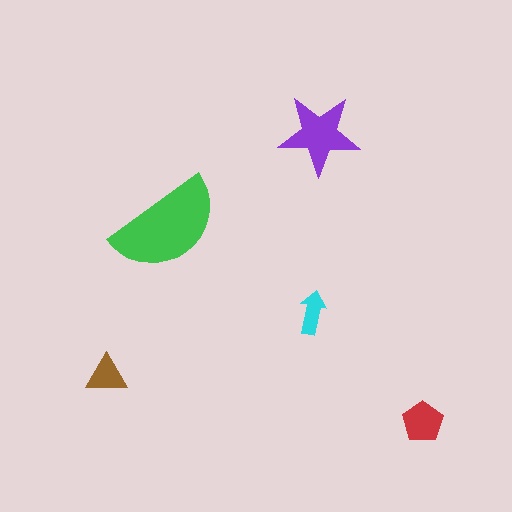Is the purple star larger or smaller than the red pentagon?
Larger.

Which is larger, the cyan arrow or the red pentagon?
The red pentagon.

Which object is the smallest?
The cyan arrow.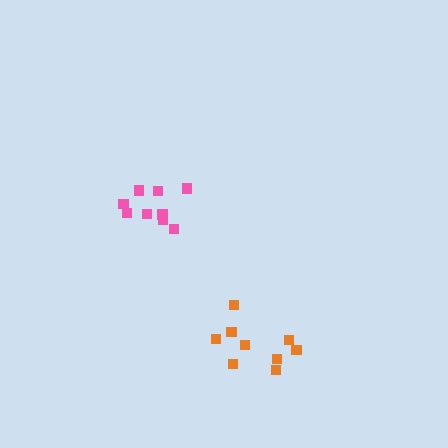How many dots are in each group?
Group 1: 9 dots, Group 2: 9 dots (18 total).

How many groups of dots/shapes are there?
There are 2 groups.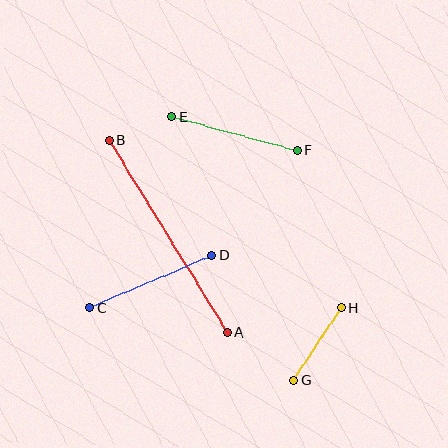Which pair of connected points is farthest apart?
Points A and B are farthest apart.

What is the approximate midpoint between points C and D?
The midpoint is at approximately (151, 281) pixels.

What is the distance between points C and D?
The distance is approximately 133 pixels.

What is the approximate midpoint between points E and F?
The midpoint is at approximately (234, 133) pixels.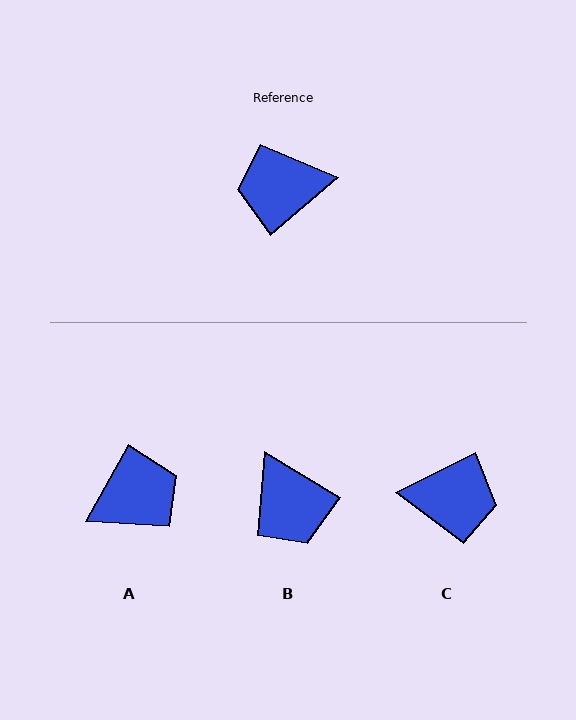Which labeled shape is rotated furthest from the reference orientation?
C, about 165 degrees away.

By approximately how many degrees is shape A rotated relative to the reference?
Approximately 160 degrees clockwise.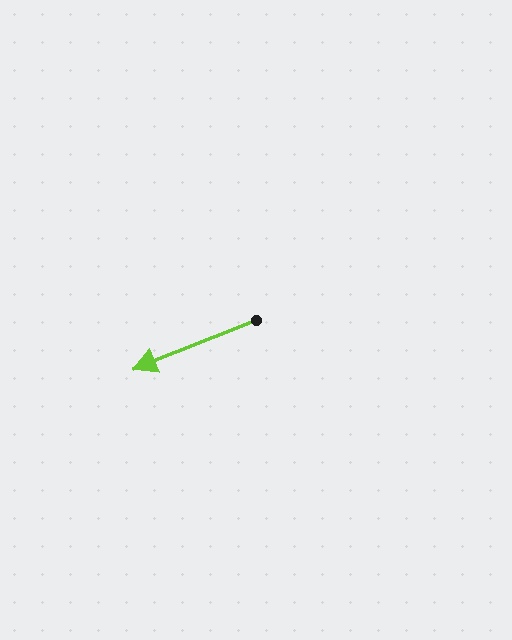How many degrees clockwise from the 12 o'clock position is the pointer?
Approximately 248 degrees.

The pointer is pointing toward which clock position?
Roughly 8 o'clock.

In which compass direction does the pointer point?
West.